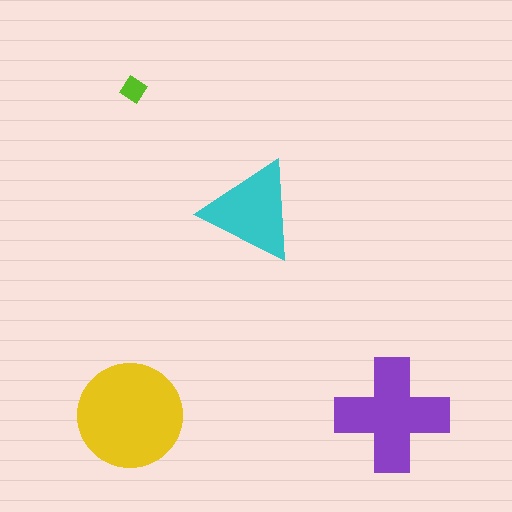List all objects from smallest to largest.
The lime diamond, the cyan triangle, the purple cross, the yellow circle.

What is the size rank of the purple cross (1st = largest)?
2nd.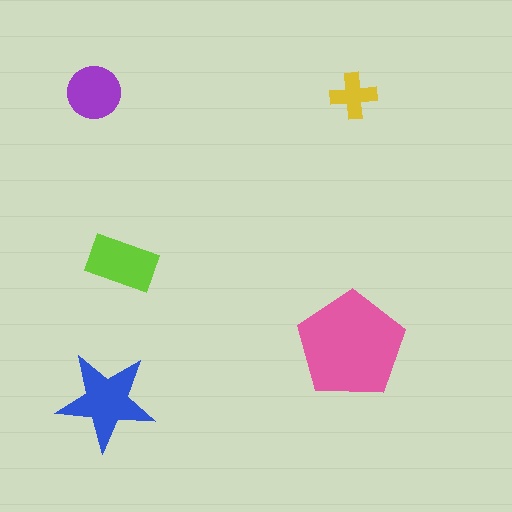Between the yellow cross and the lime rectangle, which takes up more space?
The lime rectangle.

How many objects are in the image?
There are 5 objects in the image.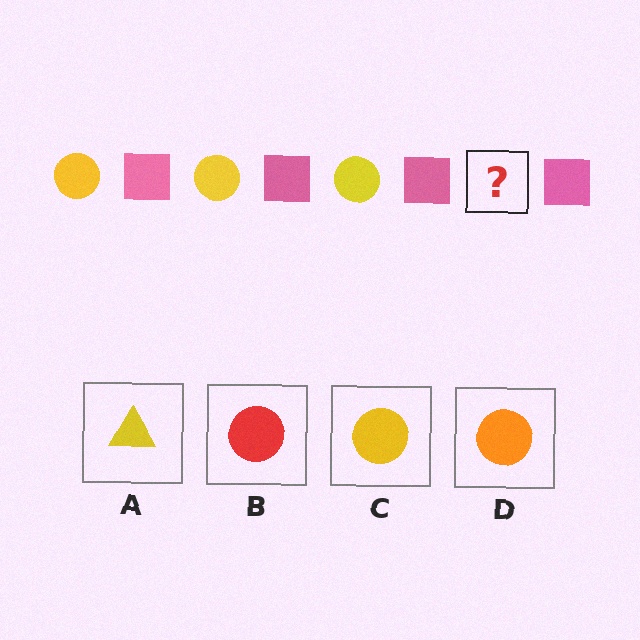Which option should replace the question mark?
Option C.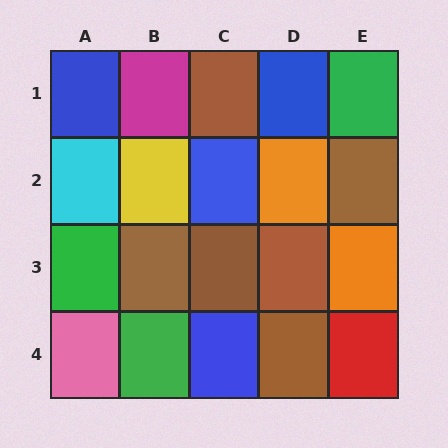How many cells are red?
1 cell is red.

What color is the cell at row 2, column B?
Yellow.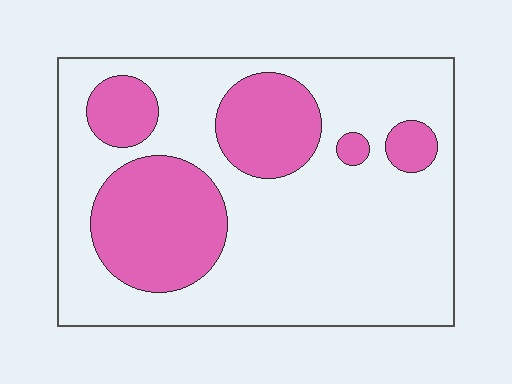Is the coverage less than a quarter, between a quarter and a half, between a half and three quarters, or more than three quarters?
Between a quarter and a half.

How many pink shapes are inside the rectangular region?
5.